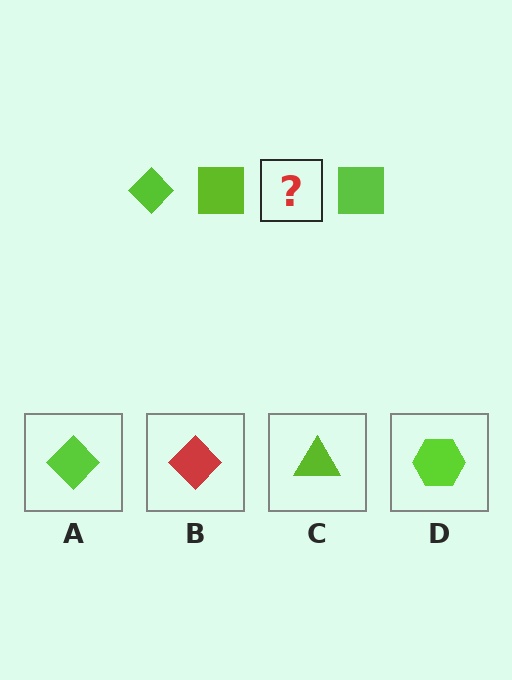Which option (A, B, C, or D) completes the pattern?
A.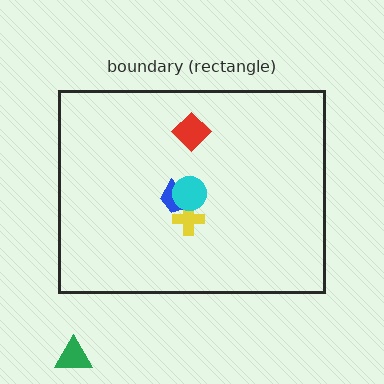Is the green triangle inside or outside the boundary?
Outside.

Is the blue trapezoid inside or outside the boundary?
Inside.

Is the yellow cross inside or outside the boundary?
Inside.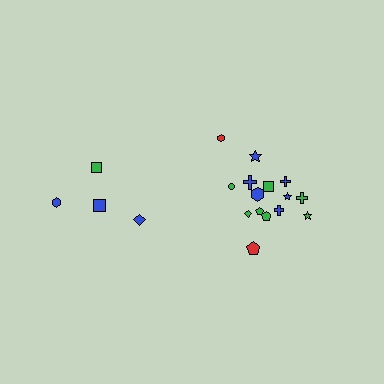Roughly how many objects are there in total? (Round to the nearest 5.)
Roughly 20 objects in total.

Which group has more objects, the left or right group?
The right group.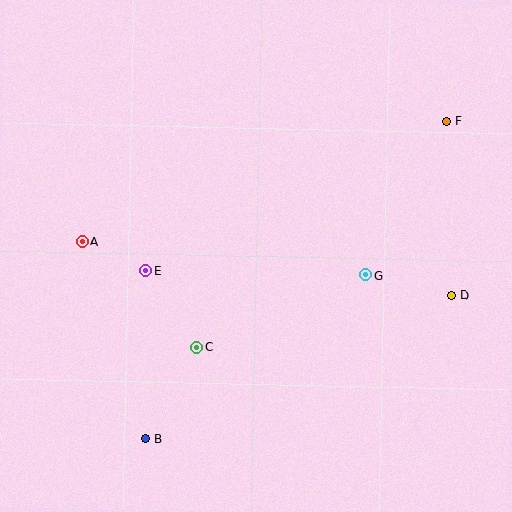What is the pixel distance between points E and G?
The distance between E and G is 220 pixels.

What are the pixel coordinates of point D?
Point D is at (452, 296).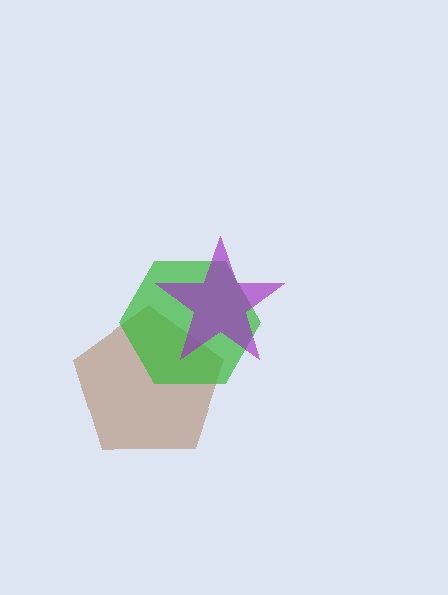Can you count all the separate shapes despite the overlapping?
Yes, there are 3 separate shapes.